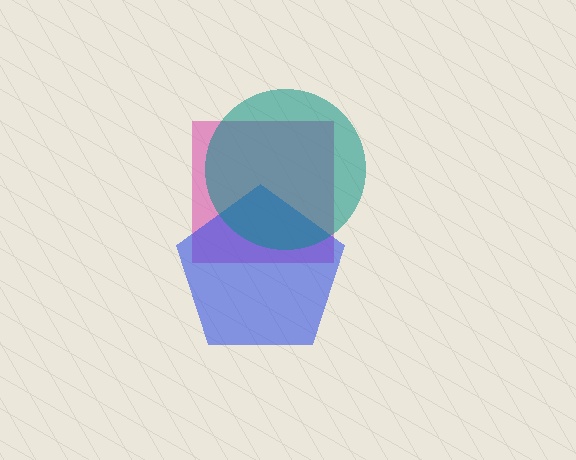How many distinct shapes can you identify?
There are 3 distinct shapes: a pink square, a blue pentagon, a teal circle.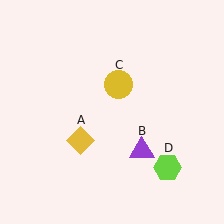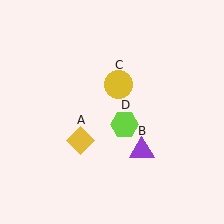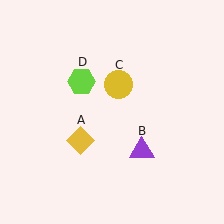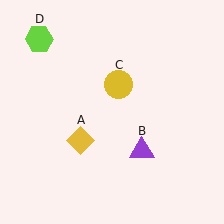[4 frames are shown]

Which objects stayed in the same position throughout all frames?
Yellow diamond (object A) and purple triangle (object B) and yellow circle (object C) remained stationary.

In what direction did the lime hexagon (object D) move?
The lime hexagon (object D) moved up and to the left.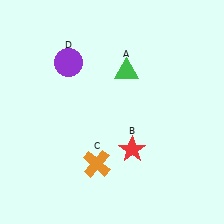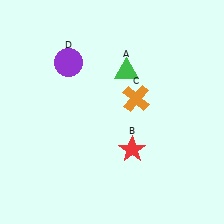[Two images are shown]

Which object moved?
The orange cross (C) moved up.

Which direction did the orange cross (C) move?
The orange cross (C) moved up.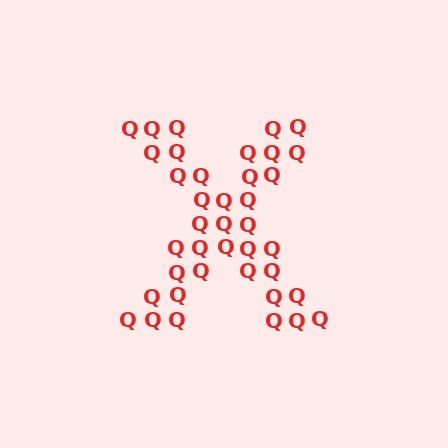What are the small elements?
The small elements are letter Q's.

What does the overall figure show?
The overall figure shows the letter X.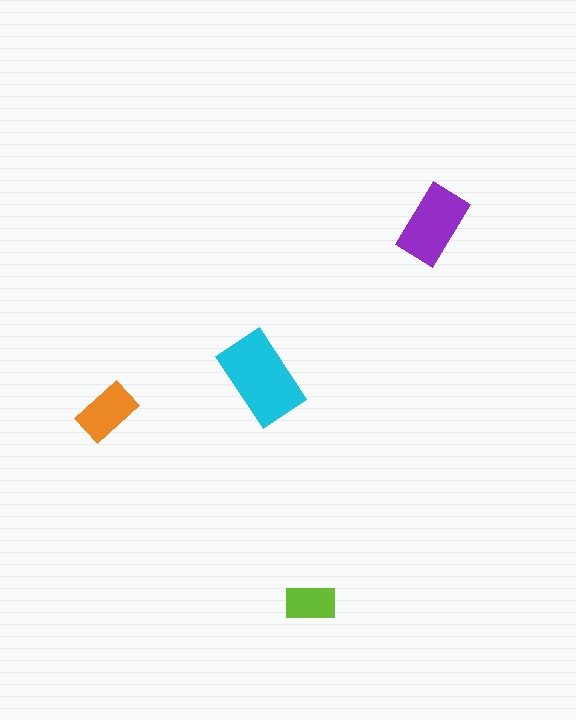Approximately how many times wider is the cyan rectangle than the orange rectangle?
About 1.5 times wider.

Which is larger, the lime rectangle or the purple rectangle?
The purple one.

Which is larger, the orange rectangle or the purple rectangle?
The purple one.